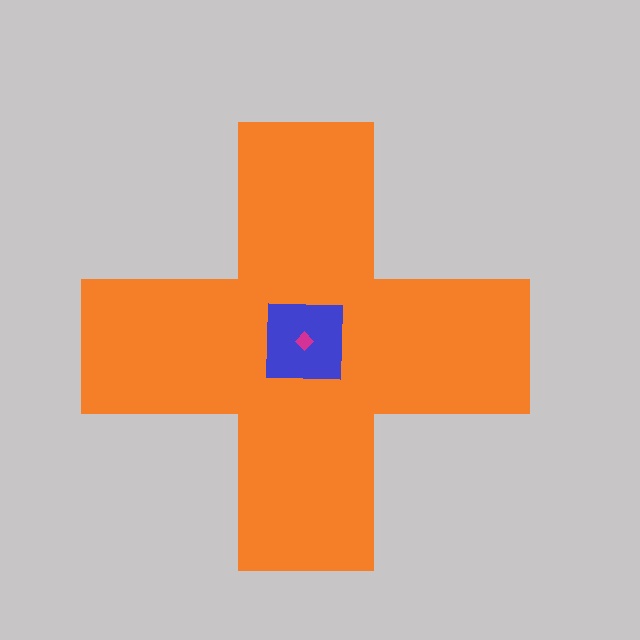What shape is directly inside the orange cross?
The blue square.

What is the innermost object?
The magenta diamond.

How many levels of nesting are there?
3.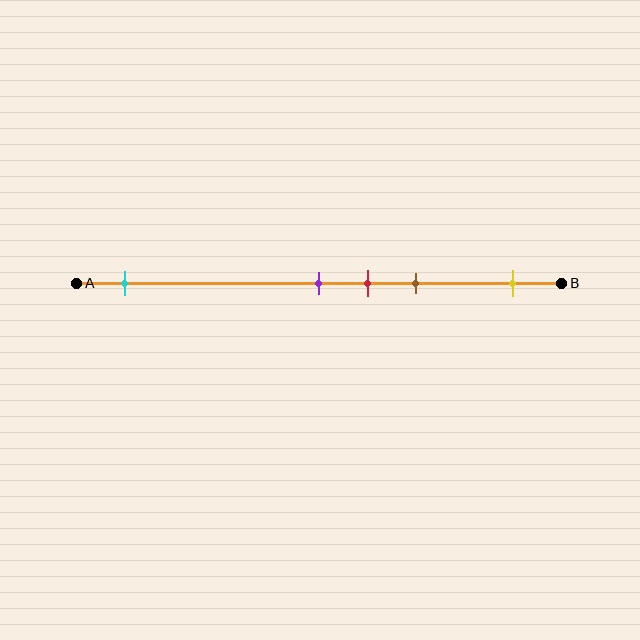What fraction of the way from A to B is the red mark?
The red mark is approximately 60% (0.6) of the way from A to B.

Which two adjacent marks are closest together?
The purple and red marks are the closest adjacent pair.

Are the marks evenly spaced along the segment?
No, the marks are not evenly spaced.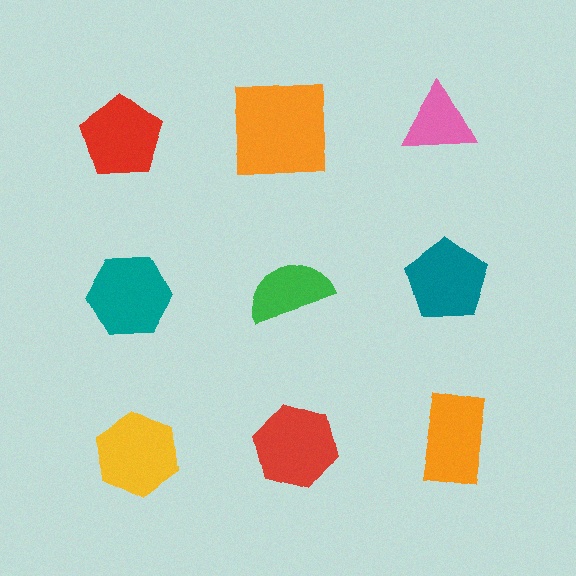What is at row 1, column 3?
A pink triangle.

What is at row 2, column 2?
A green semicircle.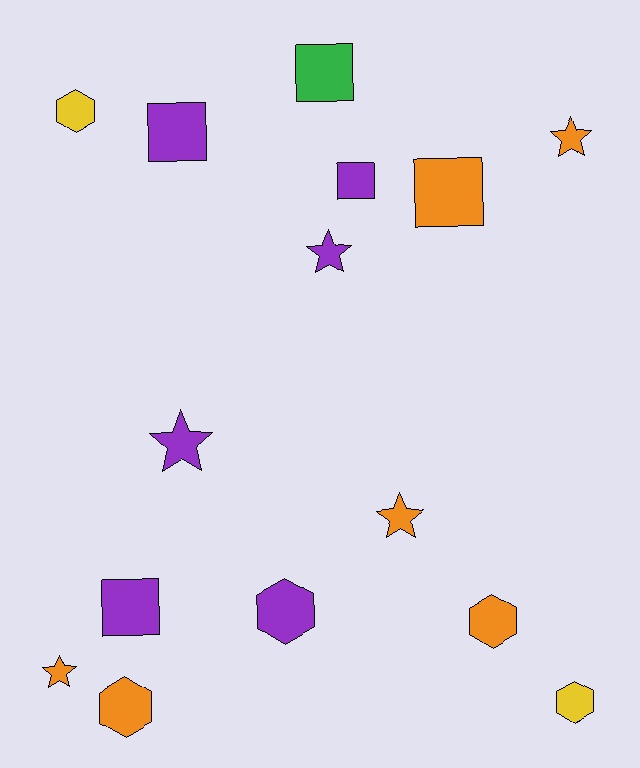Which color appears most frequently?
Purple, with 6 objects.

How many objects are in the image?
There are 15 objects.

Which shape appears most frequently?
Hexagon, with 5 objects.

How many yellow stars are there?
There are no yellow stars.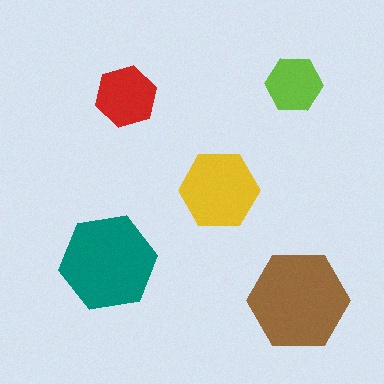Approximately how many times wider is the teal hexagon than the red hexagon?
About 1.5 times wider.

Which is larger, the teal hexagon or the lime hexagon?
The teal one.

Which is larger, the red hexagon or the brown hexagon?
The brown one.